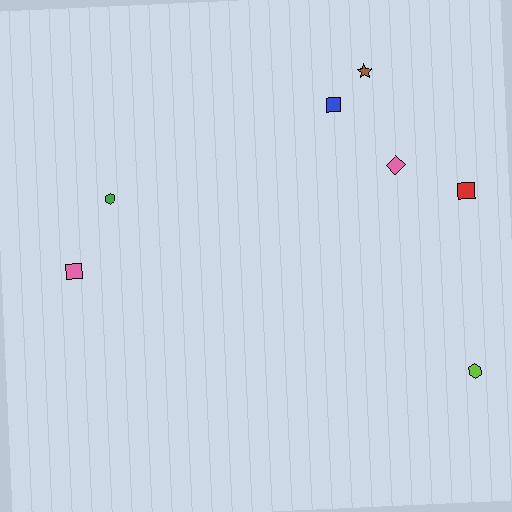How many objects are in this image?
There are 7 objects.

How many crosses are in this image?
There are no crosses.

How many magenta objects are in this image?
There are no magenta objects.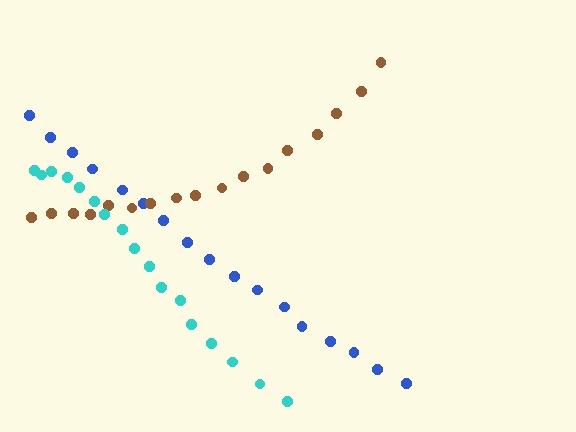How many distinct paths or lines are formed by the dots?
There are 3 distinct paths.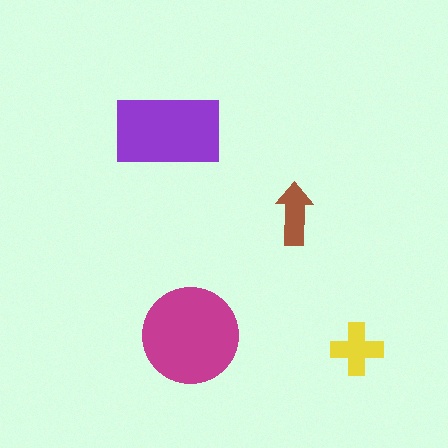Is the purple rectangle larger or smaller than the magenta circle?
Smaller.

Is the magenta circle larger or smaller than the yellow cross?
Larger.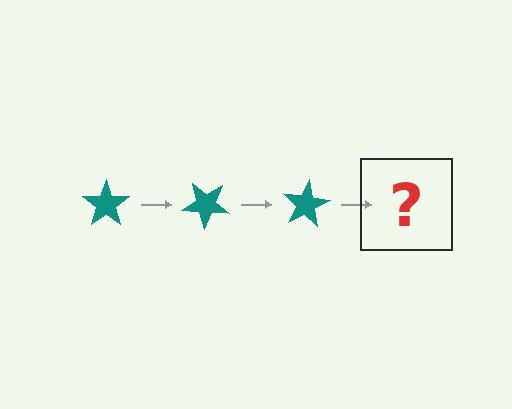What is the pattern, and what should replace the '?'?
The pattern is that the star rotates 40 degrees each step. The '?' should be a teal star rotated 120 degrees.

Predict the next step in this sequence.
The next step is a teal star rotated 120 degrees.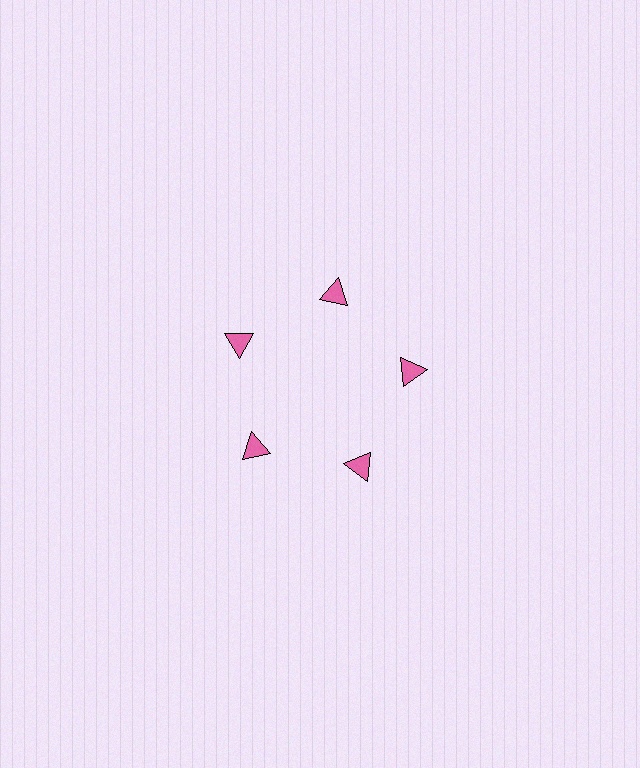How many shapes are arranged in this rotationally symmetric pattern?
There are 5 shapes, arranged in 5 groups of 1.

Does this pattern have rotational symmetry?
Yes, this pattern has 5-fold rotational symmetry. It looks the same after rotating 72 degrees around the center.